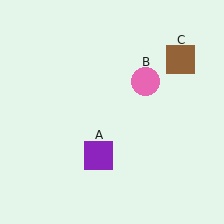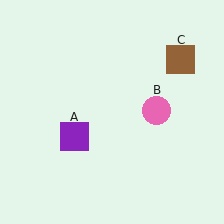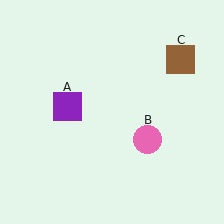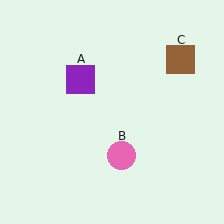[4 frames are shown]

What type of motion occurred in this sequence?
The purple square (object A), pink circle (object B) rotated clockwise around the center of the scene.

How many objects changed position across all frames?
2 objects changed position: purple square (object A), pink circle (object B).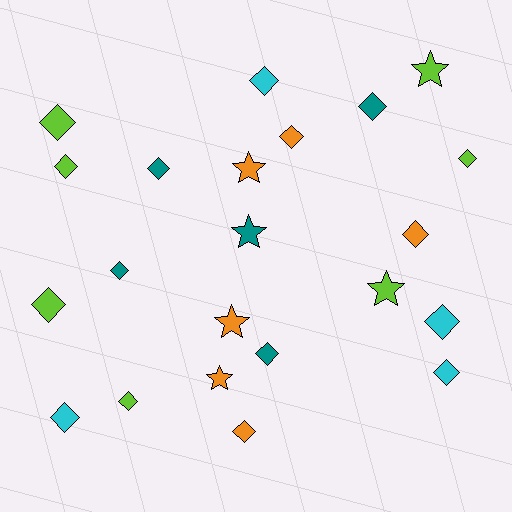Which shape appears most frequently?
Diamond, with 16 objects.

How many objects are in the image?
There are 22 objects.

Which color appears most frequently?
Lime, with 7 objects.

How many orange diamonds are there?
There are 3 orange diamonds.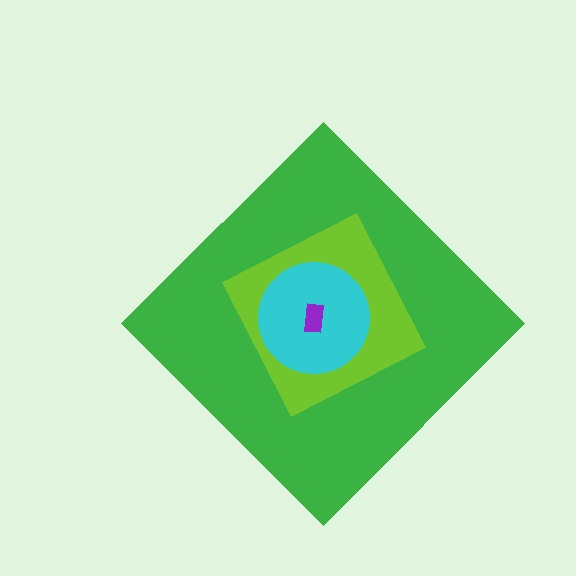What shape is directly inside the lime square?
The cyan circle.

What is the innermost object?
The purple rectangle.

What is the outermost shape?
The green diamond.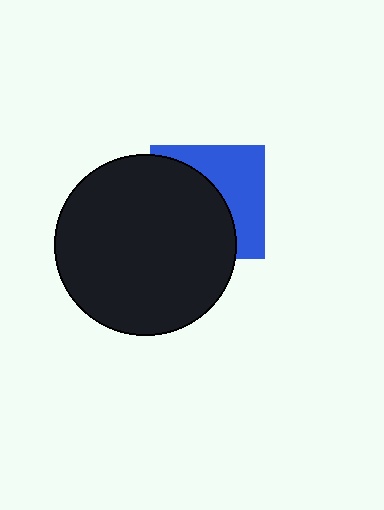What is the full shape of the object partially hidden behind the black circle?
The partially hidden object is a blue square.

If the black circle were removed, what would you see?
You would see the complete blue square.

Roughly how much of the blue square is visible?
A small part of it is visible (roughly 44%).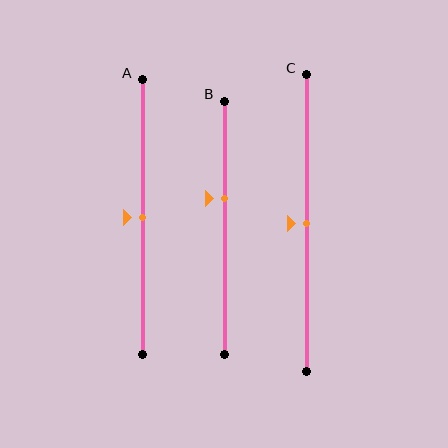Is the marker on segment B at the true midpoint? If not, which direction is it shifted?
No, the marker on segment B is shifted upward by about 12% of the segment length.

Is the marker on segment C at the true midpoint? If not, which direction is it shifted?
Yes, the marker on segment C is at the true midpoint.